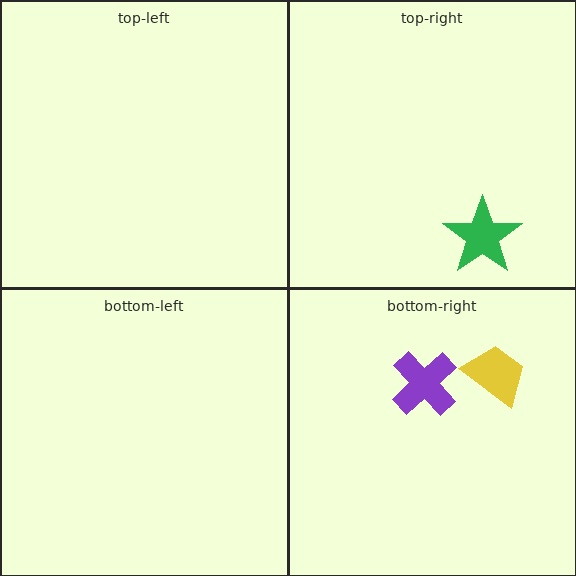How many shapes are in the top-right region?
1.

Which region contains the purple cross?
The bottom-right region.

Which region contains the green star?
The top-right region.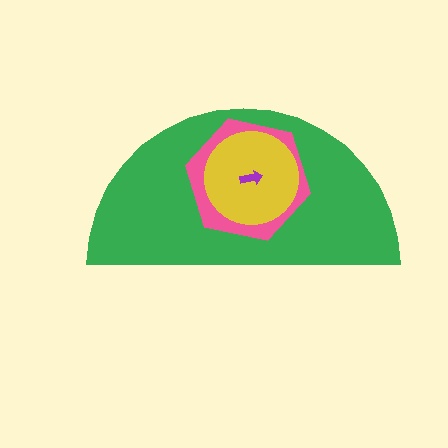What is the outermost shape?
The green semicircle.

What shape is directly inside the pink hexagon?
The yellow circle.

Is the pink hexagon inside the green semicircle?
Yes.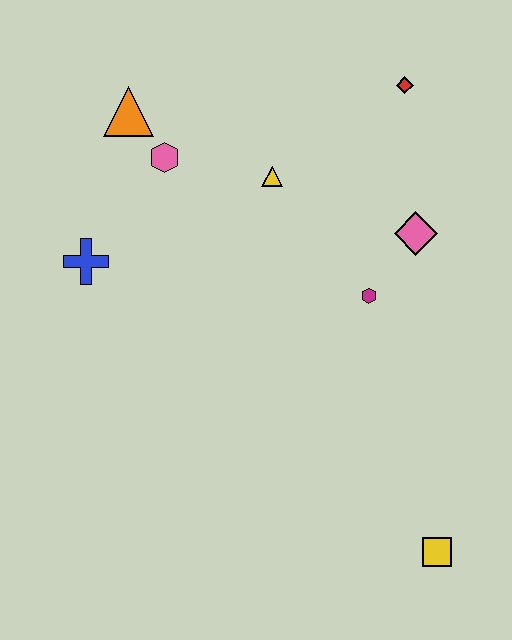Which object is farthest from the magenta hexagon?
The orange triangle is farthest from the magenta hexagon.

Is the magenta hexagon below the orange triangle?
Yes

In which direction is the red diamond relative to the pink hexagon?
The red diamond is to the right of the pink hexagon.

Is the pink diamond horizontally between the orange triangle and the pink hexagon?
No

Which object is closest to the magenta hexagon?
The pink diamond is closest to the magenta hexagon.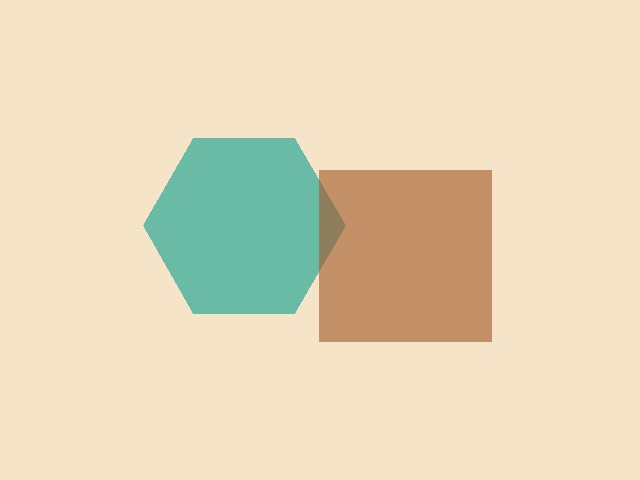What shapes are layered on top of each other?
The layered shapes are: a teal hexagon, a brown square.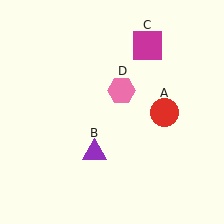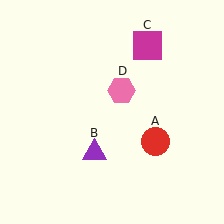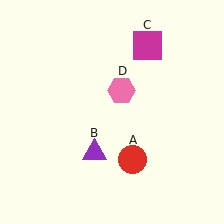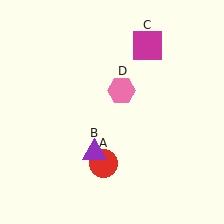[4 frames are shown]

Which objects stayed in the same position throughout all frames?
Purple triangle (object B) and magenta square (object C) and pink hexagon (object D) remained stationary.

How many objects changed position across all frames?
1 object changed position: red circle (object A).